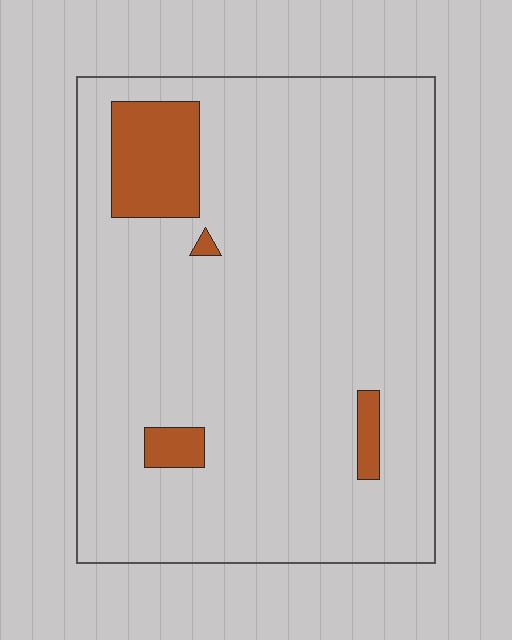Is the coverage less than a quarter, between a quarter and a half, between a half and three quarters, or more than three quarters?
Less than a quarter.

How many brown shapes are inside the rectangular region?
4.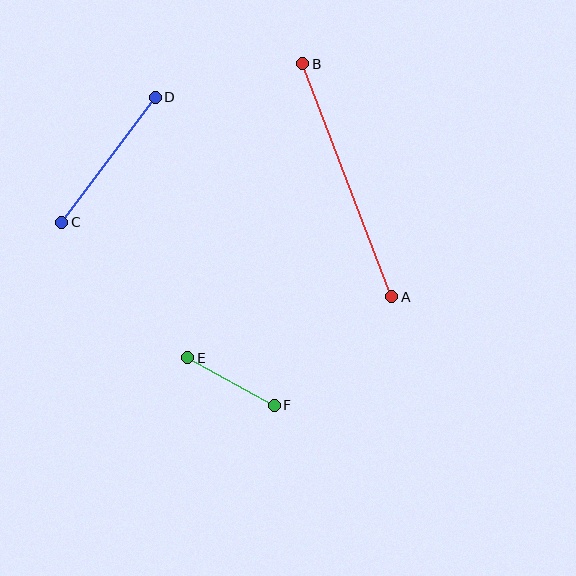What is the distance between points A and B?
The distance is approximately 249 pixels.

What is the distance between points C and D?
The distance is approximately 156 pixels.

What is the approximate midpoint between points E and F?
The midpoint is at approximately (231, 382) pixels.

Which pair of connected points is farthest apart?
Points A and B are farthest apart.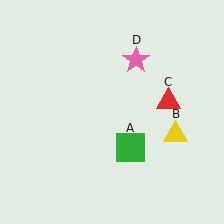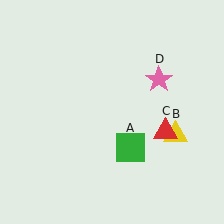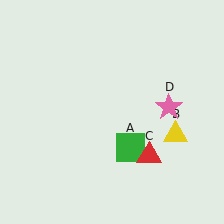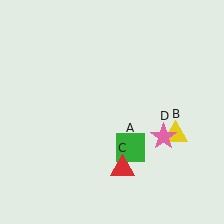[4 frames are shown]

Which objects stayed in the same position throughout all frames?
Green square (object A) and yellow triangle (object B) remained stationary.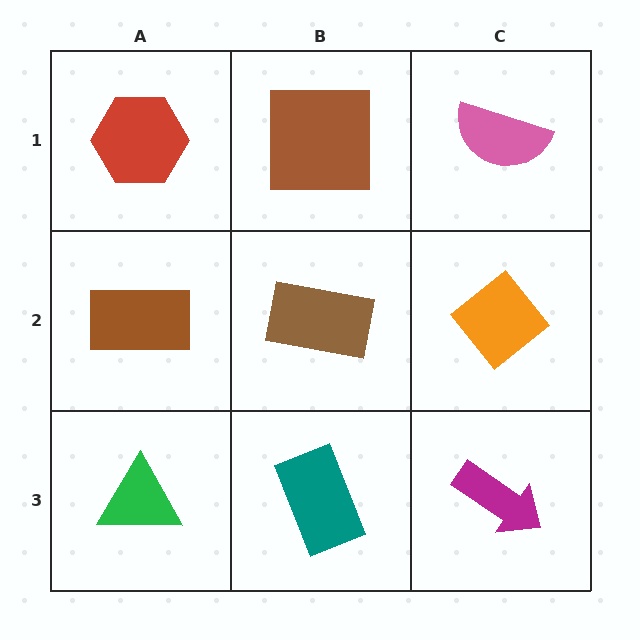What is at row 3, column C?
A magenta arrow.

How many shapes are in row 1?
3 shapes.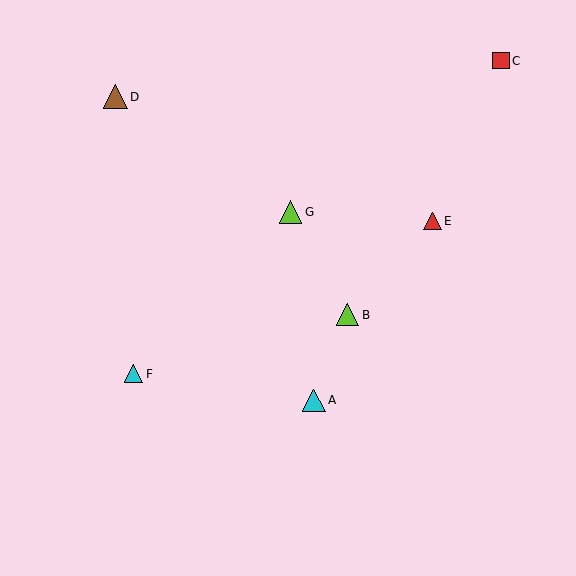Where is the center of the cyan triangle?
The center of the cyan triangle is at (134, 374).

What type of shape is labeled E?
Shape E is a red triangle.